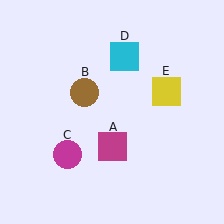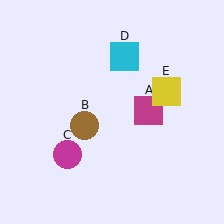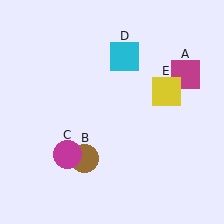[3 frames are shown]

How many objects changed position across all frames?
2 objects changed position: magenta square (object A), brown circle (object B).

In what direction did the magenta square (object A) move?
The magenta square (object A) moved up and to the right.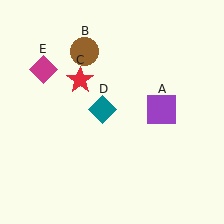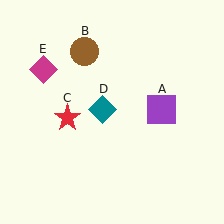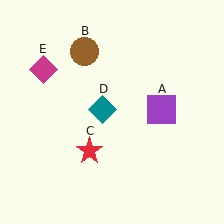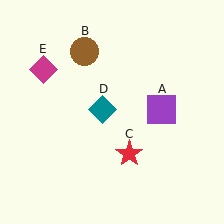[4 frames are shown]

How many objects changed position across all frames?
1 object changed position: red star (object C).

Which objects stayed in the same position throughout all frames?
Purple square (object A) and brown circle (object B) and teal diamond (object D) and magenta diamond (object E) remained stationary.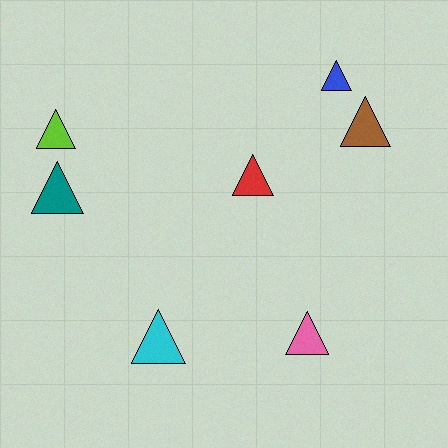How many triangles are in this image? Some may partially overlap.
There are 7 triangles.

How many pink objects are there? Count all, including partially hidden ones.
There is 1 pink object.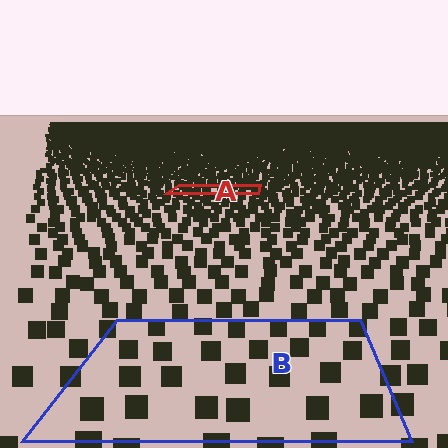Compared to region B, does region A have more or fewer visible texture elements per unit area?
Region A has more texture elements per unit area — they are packed more densely because it is farther away.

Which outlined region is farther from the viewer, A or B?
Region A is farther from the viewer — the texture elements inside it appear smaller and more densely packed.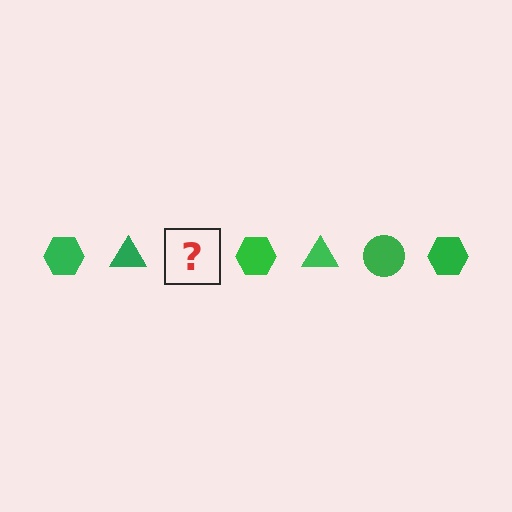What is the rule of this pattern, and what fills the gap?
The rule is that the pattern cycles through hexagon, triangle, circle shapes in green. The gap should be filled with a green circle.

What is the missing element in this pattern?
The missing element is a green circle.